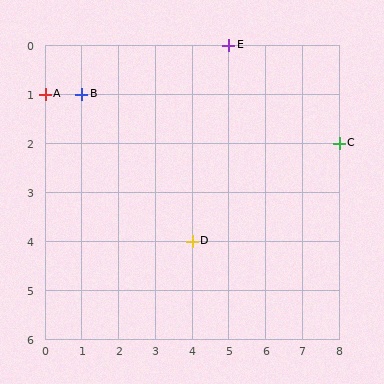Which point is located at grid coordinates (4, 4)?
Point D is at (4, 4).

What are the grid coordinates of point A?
Point A is at grid coordinates (0, 1).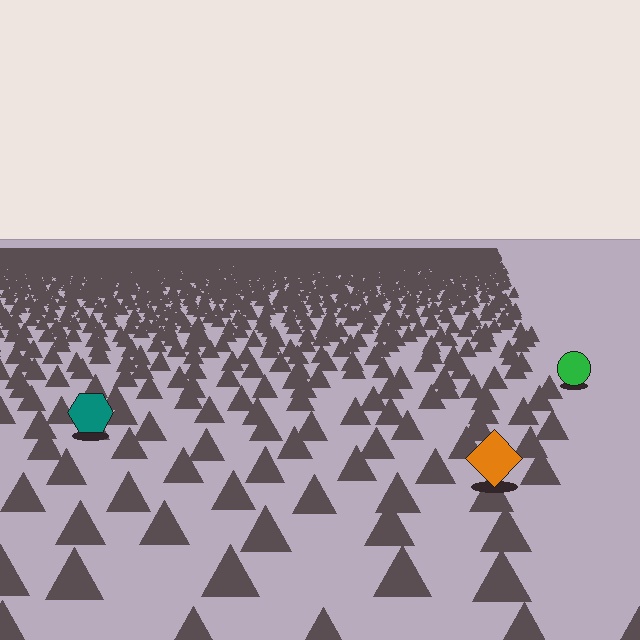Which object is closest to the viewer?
The orange diamond is closest. The texture marks near it are larger and more spread out.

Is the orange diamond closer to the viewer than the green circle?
Yes. The orange diamond is closer — you can tell from the texture gradient: the ground texture is coarser near it.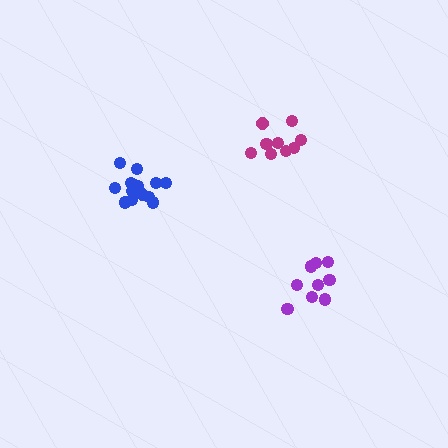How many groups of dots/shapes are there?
There are 3 groups.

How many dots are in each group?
Group 1: 9 dots, Group 2: 9 dots, Group 3: 15 dots (33 total).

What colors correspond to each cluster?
The clusters are colored: magenta, purple, blue.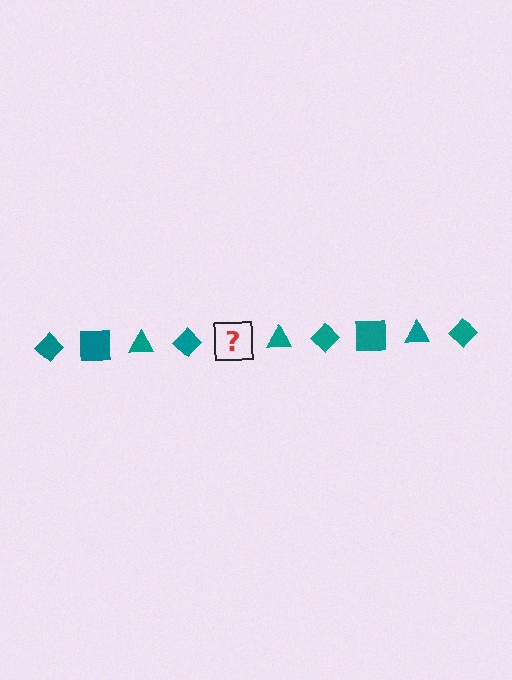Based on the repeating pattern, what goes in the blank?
The blank should be a teal square.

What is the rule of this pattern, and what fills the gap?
The rule is that the pattern cycles through diamond, square, triangle shapes in teal. The gap should be filled with a teal square.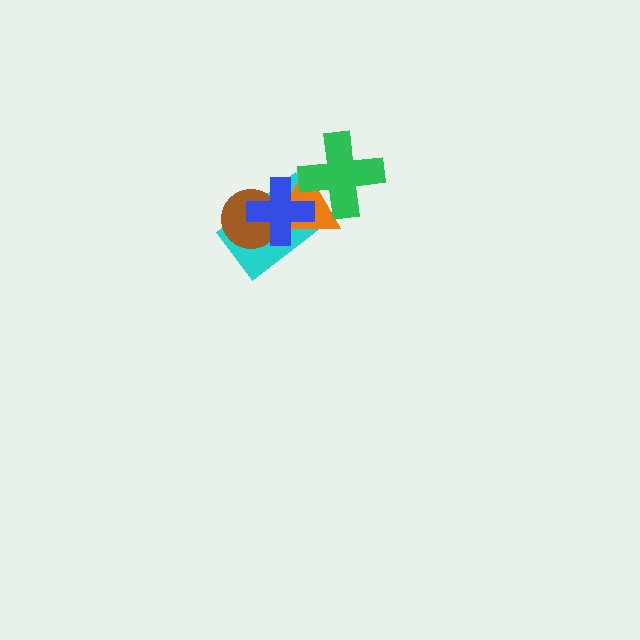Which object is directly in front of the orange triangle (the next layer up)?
The green cross is directly in front of the orange triangle.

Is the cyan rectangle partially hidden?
Yes, it is partially covered by another shape.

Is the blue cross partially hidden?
No, no other shape covers it.